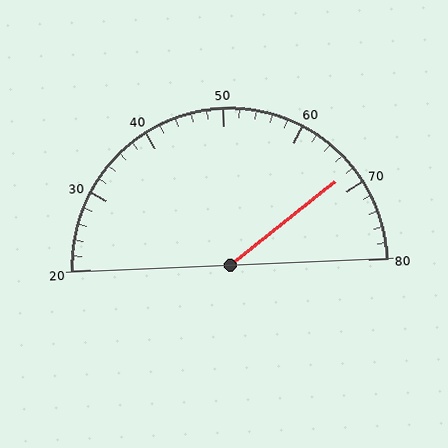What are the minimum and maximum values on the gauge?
The gauge ranges from 20 to 80.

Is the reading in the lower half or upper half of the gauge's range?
The reading is in the upper half of the range (20 to 80).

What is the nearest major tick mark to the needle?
The nearest major tick mark is 70.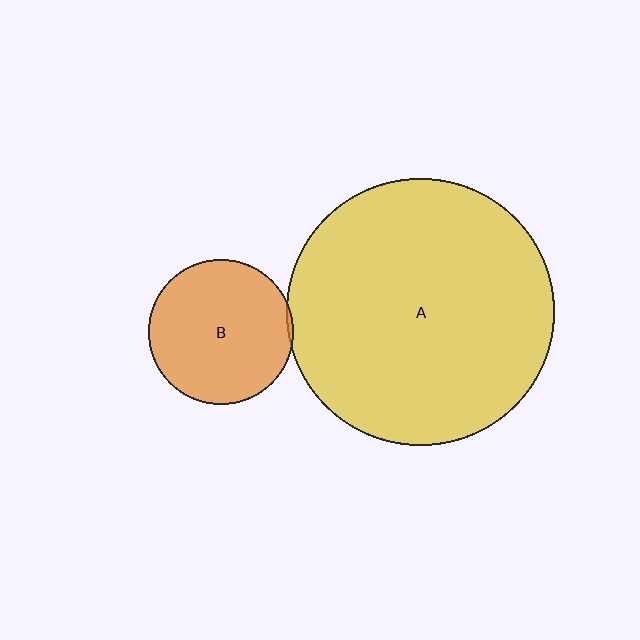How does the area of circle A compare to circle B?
Approximately 3.4 times.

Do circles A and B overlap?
Yes.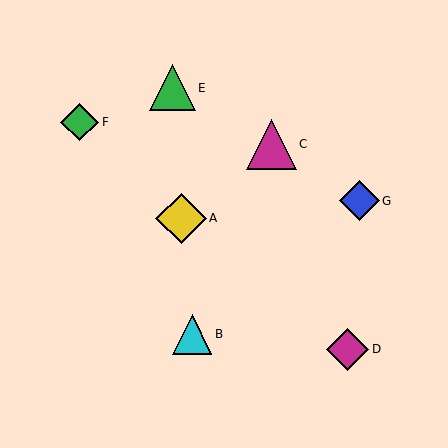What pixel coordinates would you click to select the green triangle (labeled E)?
Click at (172, 88) to select the green triangle E.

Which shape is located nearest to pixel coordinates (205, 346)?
The cyan triangle (labeled B) at (192, 334) is nearest to that location.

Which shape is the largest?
The yellow diamond (labeled A) is the largest.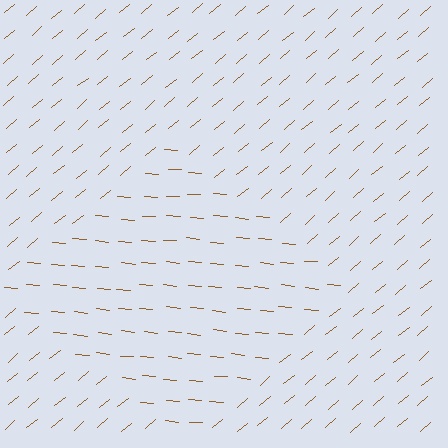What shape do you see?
I see a diamond.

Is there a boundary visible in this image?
Yes, there is a texture boundary formed by a change in line orientation.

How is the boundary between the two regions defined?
The boundary is defined purely by a change in line orientation (approximately 45 degrees difference). All lines are the same color and thickness.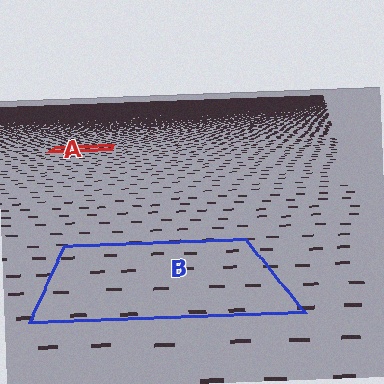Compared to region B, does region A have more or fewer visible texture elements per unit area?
Region A has more texture elements per unit area — they are packed more densely because it is farther away.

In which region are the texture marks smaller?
The texture marks are smaller in region A, because it is farther away.